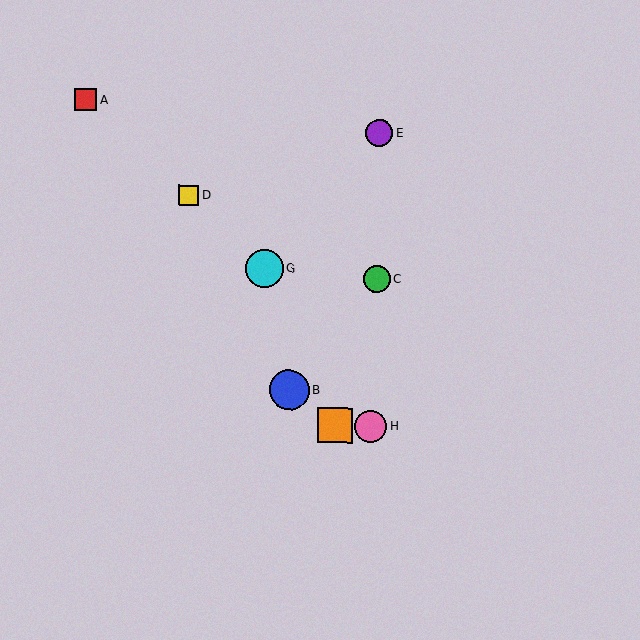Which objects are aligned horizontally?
Objects F, H are aligned horizontally.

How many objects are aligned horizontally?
2 objects (F, H) are aligned horizontally.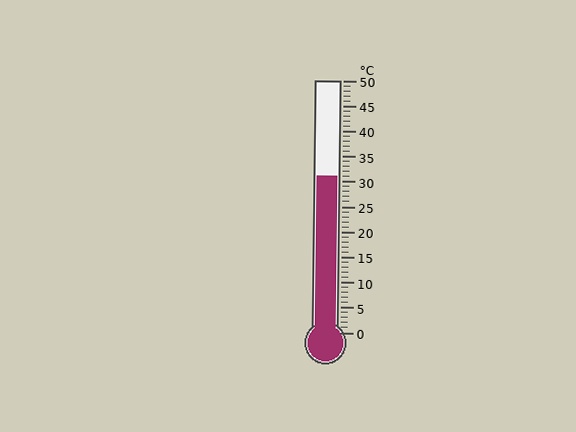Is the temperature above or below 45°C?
The temperature is below 45°C.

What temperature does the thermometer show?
The thermometer shows approximately 31°C.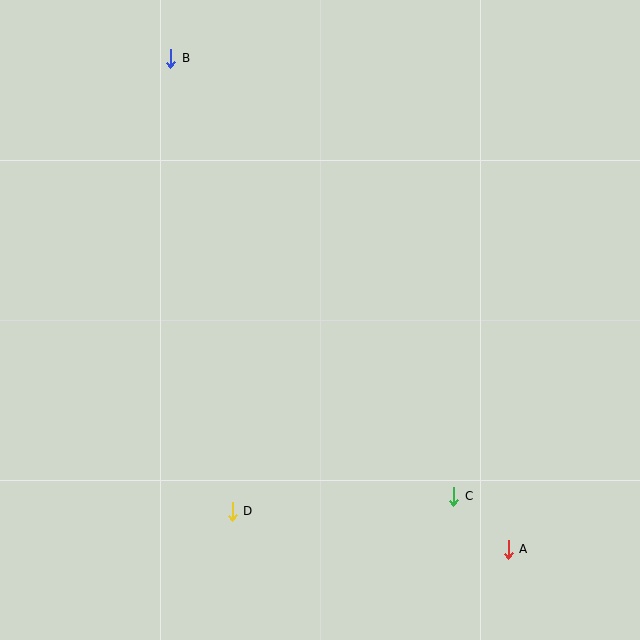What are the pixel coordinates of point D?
Point D is at (232, 511).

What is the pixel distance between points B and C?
The distance between B and C is 522 pixels.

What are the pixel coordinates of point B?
Point B is at (171, 58).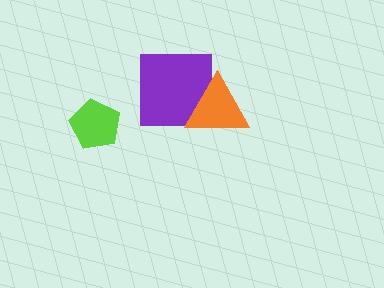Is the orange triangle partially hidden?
No, no other shape covers it.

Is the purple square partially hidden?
Yes, it is partially covered by another shape.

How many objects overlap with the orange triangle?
1 object overlaps with the orange triangle.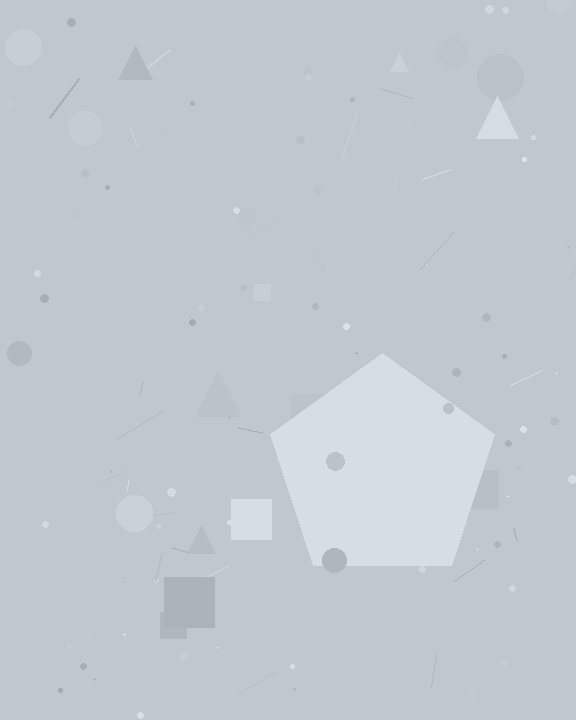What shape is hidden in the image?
A pentagon is hidden in the image.